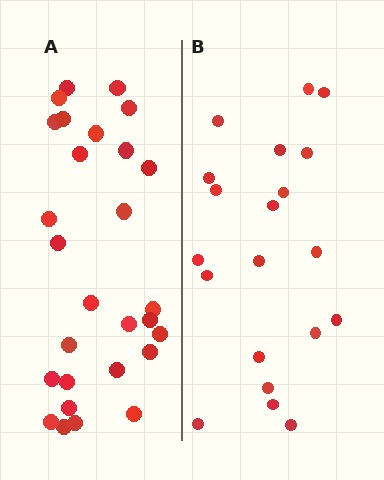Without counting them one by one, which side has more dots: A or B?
Region A (the left region) has more dots.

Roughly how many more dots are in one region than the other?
Region A has roughly 8 or so more dots than region B.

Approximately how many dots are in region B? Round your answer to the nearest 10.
About 20 dots.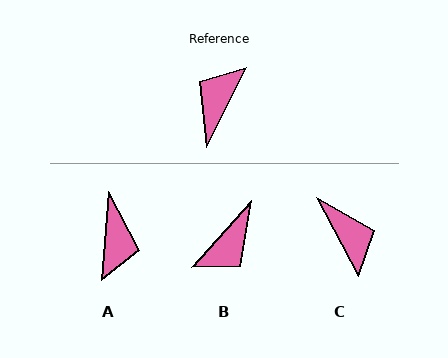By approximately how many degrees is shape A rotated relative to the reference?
Approximately 158 degrees clockwise.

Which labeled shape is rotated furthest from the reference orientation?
B, about 165 degrees away.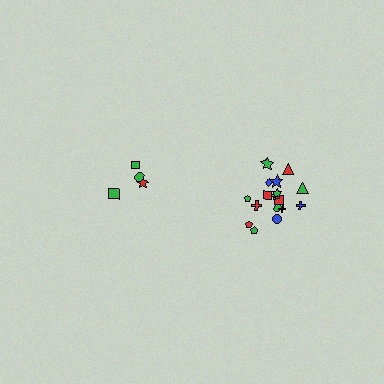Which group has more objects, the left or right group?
The right group.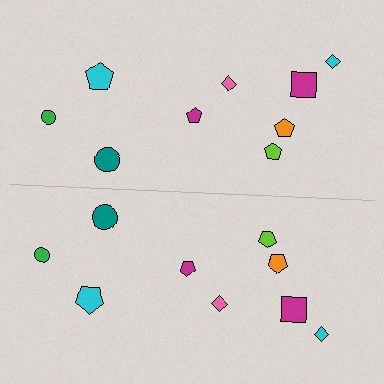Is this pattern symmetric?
Yes, this pattern has bilateral (reflection) symmetry.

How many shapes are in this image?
There are 18 shapes in this image.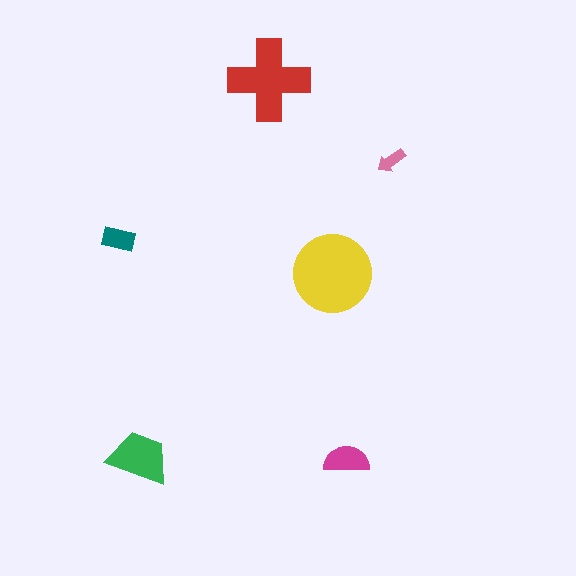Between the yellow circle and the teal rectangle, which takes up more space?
The yellow circle.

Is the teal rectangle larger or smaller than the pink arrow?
Larger.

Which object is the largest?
The yellow circle.